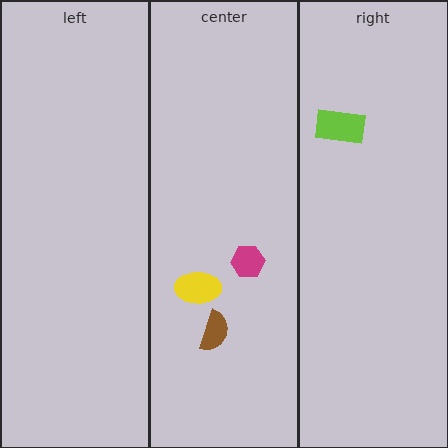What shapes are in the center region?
The brown semicircle, the yellow ellipse, the magenta hexagon.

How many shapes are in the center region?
3.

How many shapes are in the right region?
1.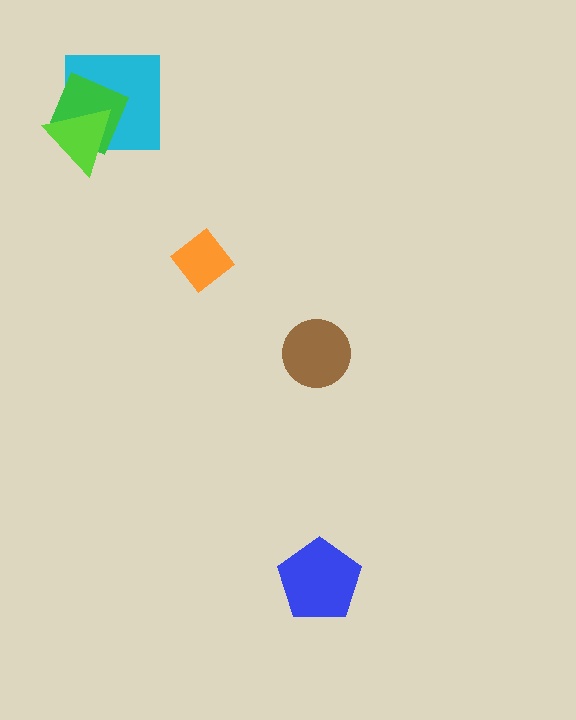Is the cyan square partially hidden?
Yes, it is partially covered by another shape.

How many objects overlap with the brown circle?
0 objects overlap with the brown circle.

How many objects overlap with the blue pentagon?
0 objects overlap with the blue pentagon.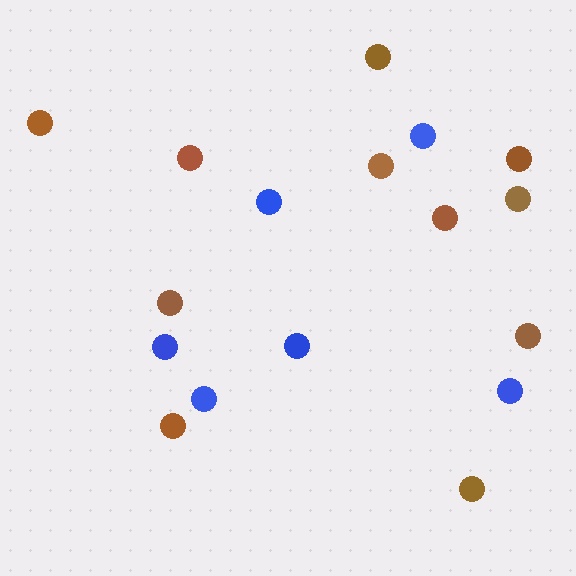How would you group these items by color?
There are 2 groups: one group of brown circles (11) and one group of blue circles (6).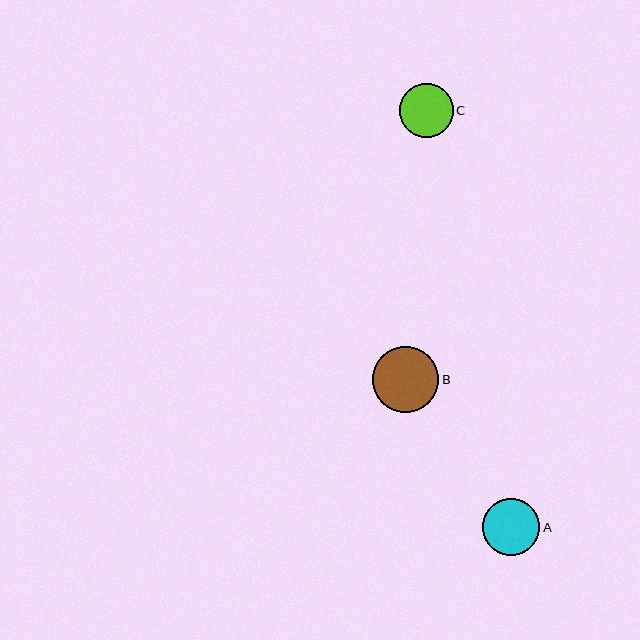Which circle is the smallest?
Circle C is the smallest with a size of approximately 54 pixels.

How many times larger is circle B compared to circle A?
Circle B is approximately 1.2 times the size of circle A.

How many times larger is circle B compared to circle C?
Circle B is approximately 1.2 times the size of circle C.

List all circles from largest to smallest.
From largest to smallest: B, A, C.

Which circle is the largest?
Circle B is the largest with a size of approximately 66 pixels.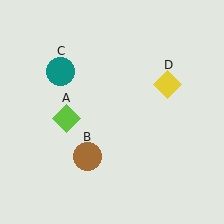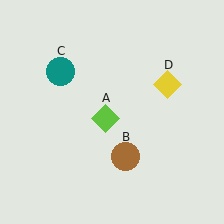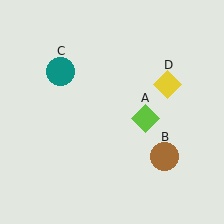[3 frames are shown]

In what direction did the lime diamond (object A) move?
The lime diamond (object A) moved right.